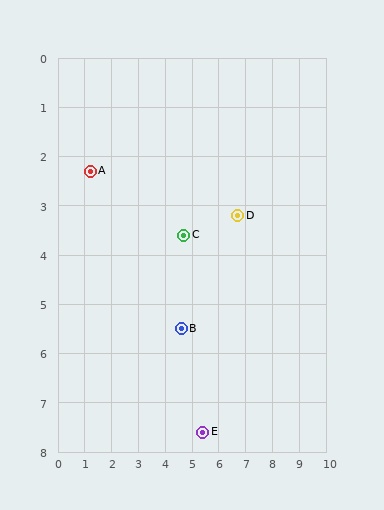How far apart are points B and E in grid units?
Points B and E are about 2.2 grid units apart.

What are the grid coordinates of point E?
Point E is at approximately (5.4, 7.6).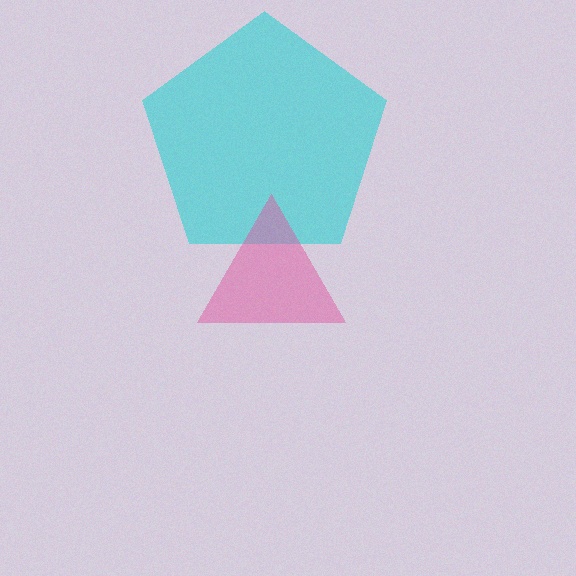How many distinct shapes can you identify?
There are 2 distinct shapes: a cyan pentagon, a pink triangle.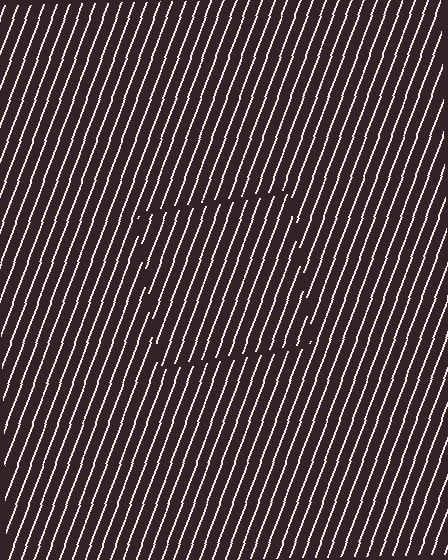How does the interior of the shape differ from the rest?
The interior of the shape contains the same grating, shifted by half a period — the contour is defined by the phase discontinuity where line-ends from the inner and outer gratings abut.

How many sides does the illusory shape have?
4 sides — the line-ends trace a square.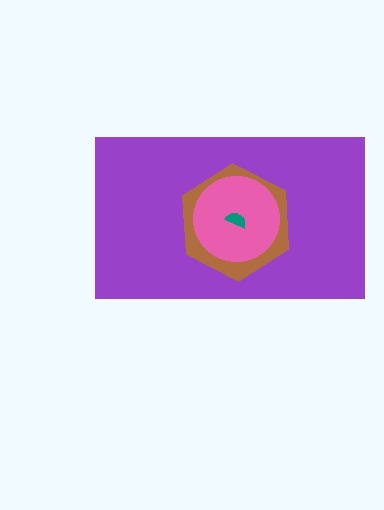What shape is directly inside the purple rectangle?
The brown hexagon.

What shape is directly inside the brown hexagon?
The pink circle.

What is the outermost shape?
The purple rectangle.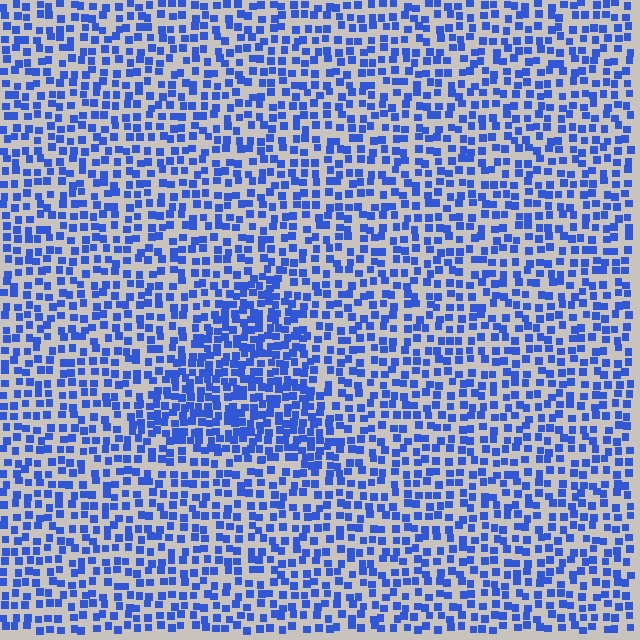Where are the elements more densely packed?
The elements are more densely packed inside the triangle boundary.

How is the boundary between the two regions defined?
The boundary is defined by a change in element density (approximately 1.7x ratio). All elements are the same color, size, and shape.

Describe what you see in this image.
The image contains small blue elements arranged at two different densities. A triangle-shaped region is visible where the elements are more densely packed than the surrounding area.